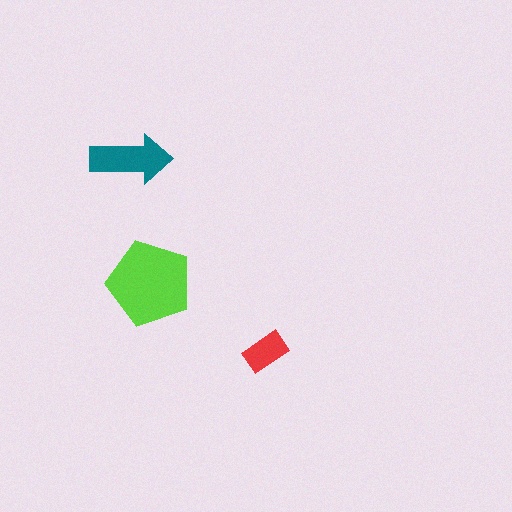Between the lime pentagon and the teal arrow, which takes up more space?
The lime pentagon.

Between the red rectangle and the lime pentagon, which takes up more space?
The lime pentagon.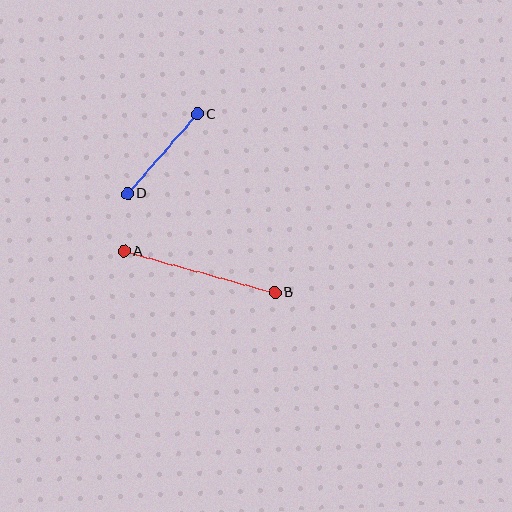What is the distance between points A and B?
The distance is approximately 156 pixels.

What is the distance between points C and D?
The distance is approximately 106 pixels.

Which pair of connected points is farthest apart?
Points A and B are farthest apart.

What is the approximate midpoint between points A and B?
The midpoint is at approximately (200, 272) pixels.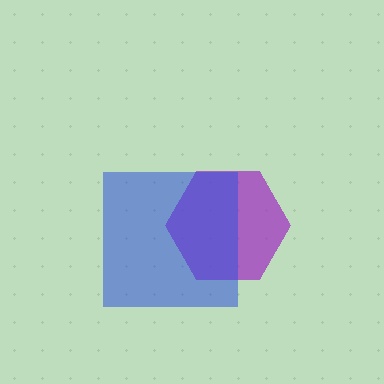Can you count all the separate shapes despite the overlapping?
Yes, there are 2 separate shapes.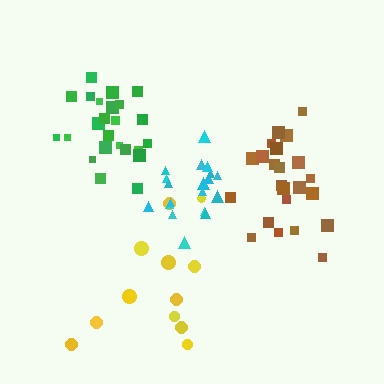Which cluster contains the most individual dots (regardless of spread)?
Green (24).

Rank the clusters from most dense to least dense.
green, cyan, brown, yellow.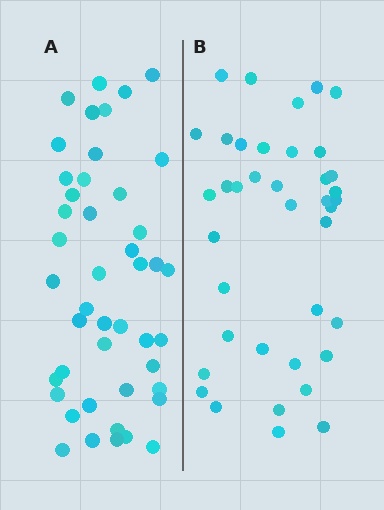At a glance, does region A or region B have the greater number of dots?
Region A (the left region) has more dots.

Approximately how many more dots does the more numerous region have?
Region A has about 6 more dots than region B.